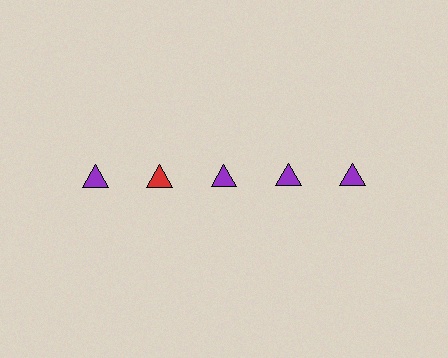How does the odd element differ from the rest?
It has a different color: red instead of purple.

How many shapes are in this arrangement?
There are 5 shapes arranged in a grid pattern.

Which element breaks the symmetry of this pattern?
The red triangle in the top row, second from left column breaks the symmetry. All other shapes are purple triangles.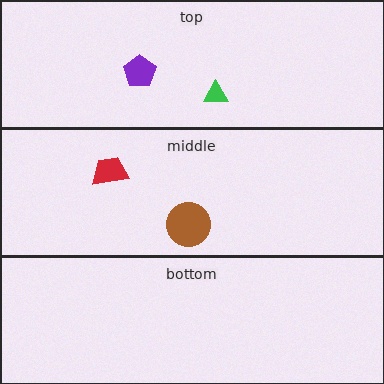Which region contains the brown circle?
The middle region.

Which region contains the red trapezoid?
The middle region.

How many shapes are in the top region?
2.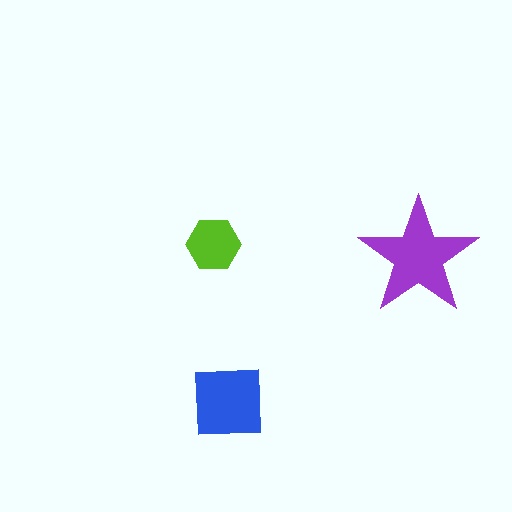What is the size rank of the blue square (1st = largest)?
2nd.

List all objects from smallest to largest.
The lime hexagon, the blue square, the purple star.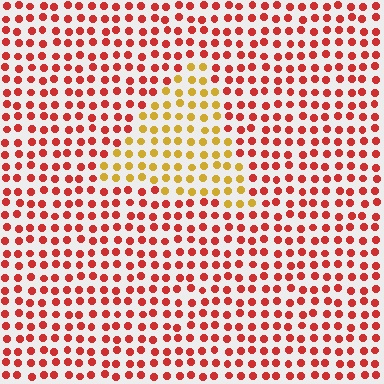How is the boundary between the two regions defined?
The boundary is defined purely by a slight shift in hue (about 48 degrees). Spacing, size, and orientation are identical on both sides.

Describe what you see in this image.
The image is filled with small red elements in a uniform arrangement. A triangle-shaped region is visible where the elements are tinted to a slightly different hue, forming a subtle color boundary.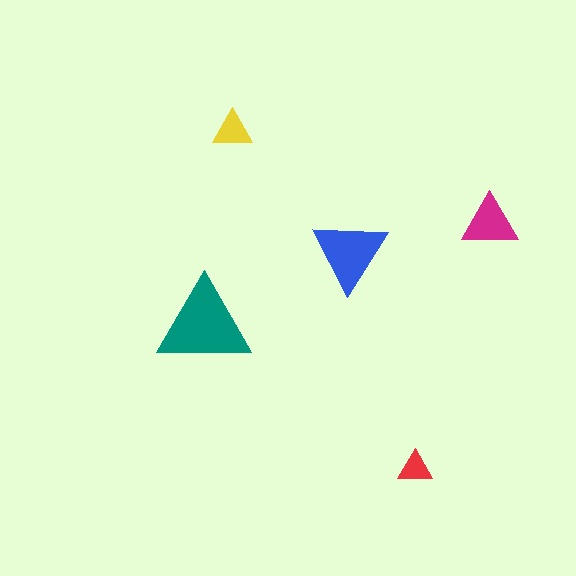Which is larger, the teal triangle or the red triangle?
The teal one.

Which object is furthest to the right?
The magenta triangle is rightmost.